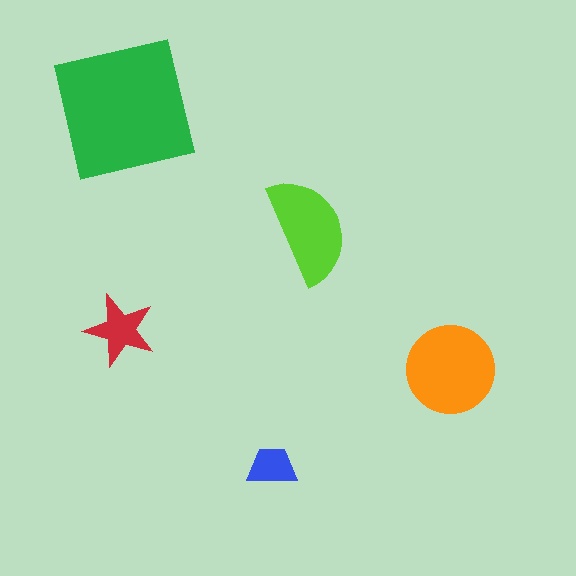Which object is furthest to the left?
The red star is leftmost.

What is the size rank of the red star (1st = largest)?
4th.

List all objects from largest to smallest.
The green square, the orange circle, the lime semicircle, the red star, the blue trapezoid.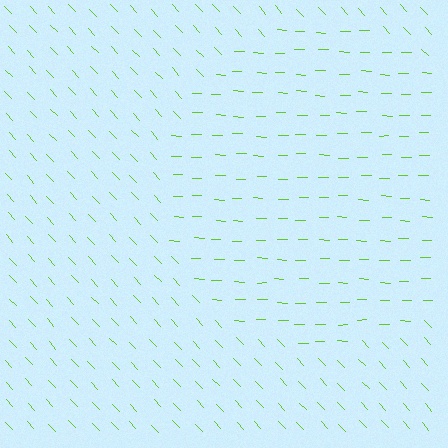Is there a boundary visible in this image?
Yes, there is a texture boundary formed by a change in line orientation.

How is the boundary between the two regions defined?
The boundary is defined purely by a change in line orientation (approximately 45 degrees difference). All lines are the same color and thickness.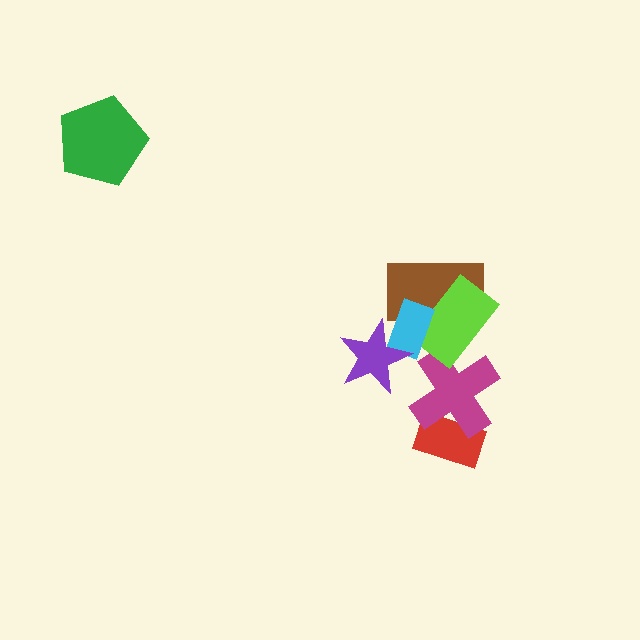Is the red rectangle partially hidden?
Yes, it is partially covered by another shape.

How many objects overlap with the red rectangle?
1 object overlaps with the red rectangle.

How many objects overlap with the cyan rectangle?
3 objects overlap with the cyan rectangle.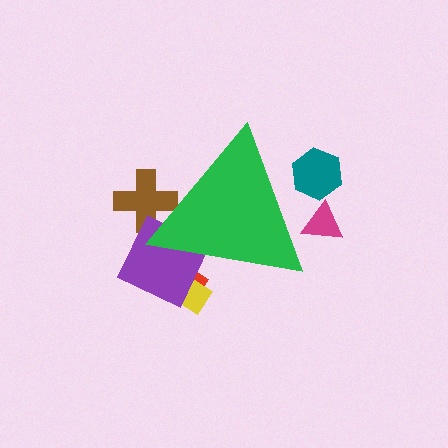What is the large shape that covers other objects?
A green triangle.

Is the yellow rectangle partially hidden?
Yes, the yellow rectangle is partially hidden behind the green triangle.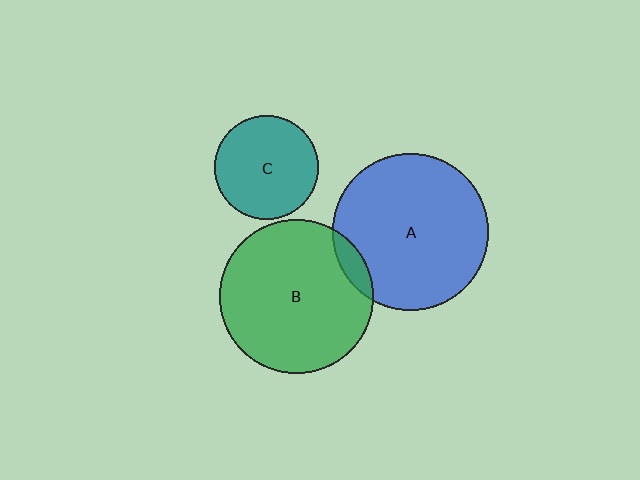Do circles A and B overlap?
Yes.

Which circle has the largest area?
Circle A (blue).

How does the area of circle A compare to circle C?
Approximately 2.3 times.